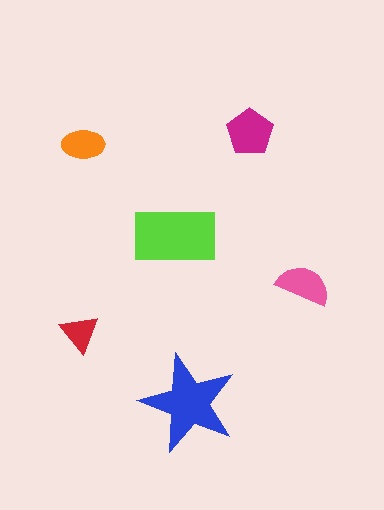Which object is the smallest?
The red triangle.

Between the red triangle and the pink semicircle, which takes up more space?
The pink semicircle.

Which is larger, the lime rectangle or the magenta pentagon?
The lime rectangle.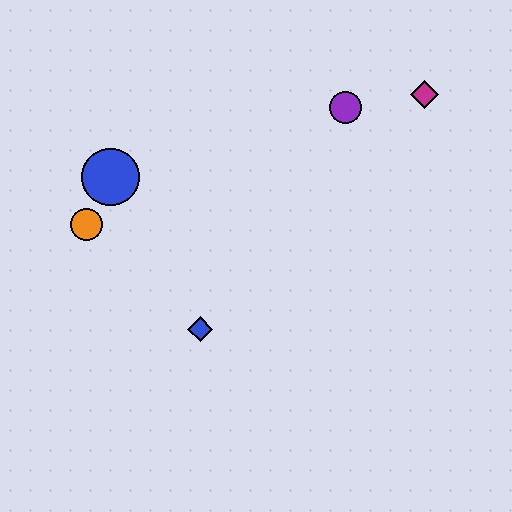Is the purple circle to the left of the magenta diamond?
Yes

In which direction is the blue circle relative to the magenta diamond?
The blue circle is to the left of the magenta diamond.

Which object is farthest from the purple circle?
The orange circle is farthest from the purple circle.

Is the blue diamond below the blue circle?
Yes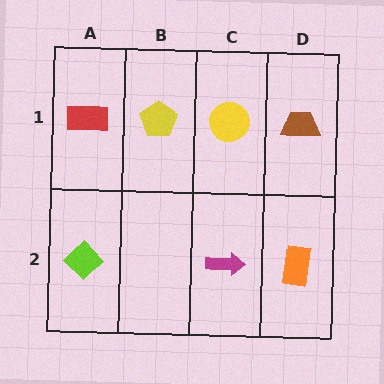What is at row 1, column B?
A yellow pentagon.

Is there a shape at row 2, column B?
No, that cell is empty.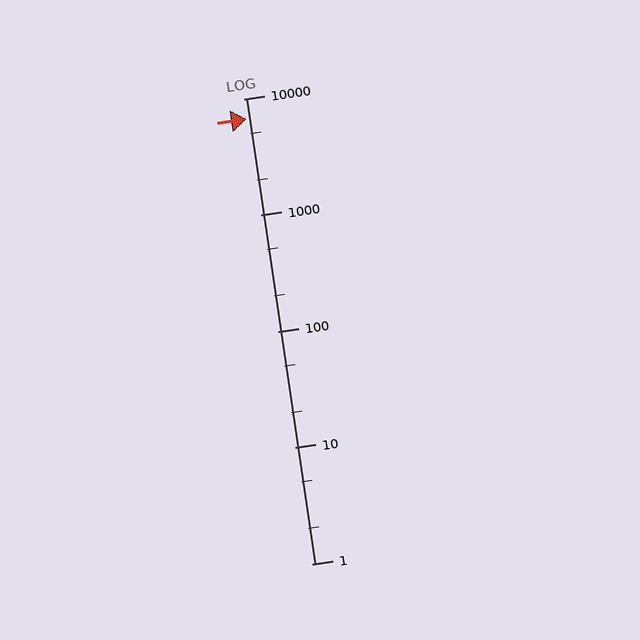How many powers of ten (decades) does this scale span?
The scale spans 4 decades, from 1 to 10000.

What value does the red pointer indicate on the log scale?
The pointer indicates approximately 6700.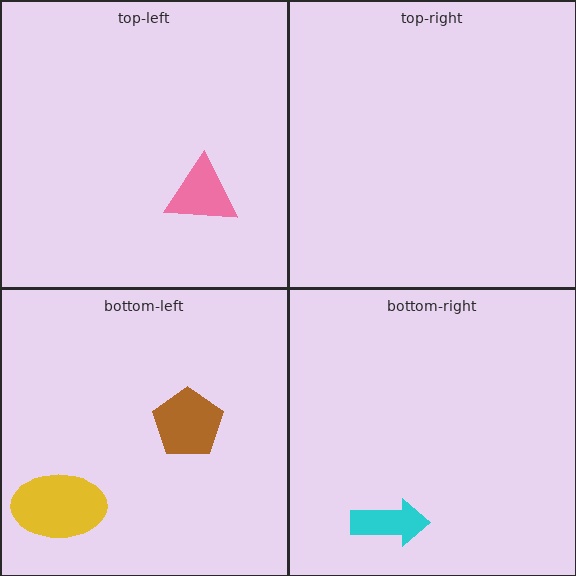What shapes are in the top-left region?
The pink triangle.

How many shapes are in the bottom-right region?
1.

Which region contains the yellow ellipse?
The bottom-left region.